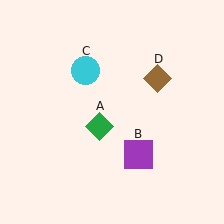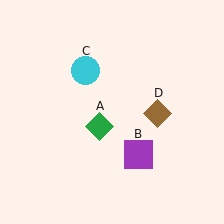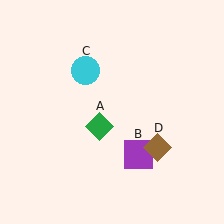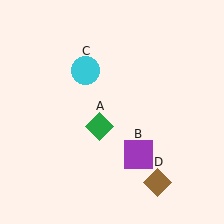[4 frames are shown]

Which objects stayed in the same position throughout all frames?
Green diamond (object A) and purple square (object B) and cyan circle (object C) remained stationary.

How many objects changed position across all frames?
1 object changed position: brown diamond (object D).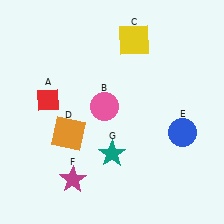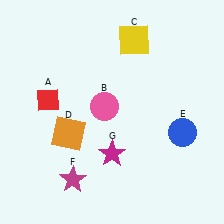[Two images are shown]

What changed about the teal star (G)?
In Image 1, G is teal. In Image 2, it changed to magenta.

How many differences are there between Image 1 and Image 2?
There is 1 difference between the two images.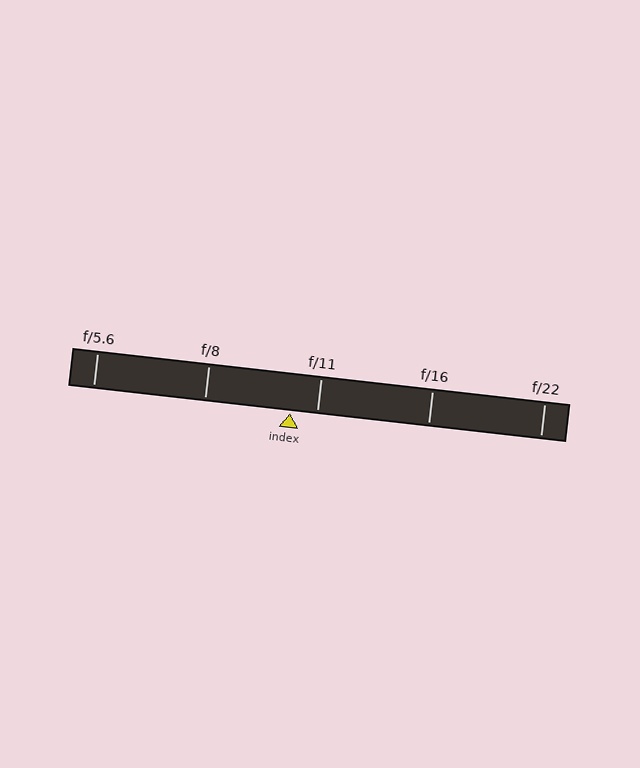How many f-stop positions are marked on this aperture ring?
There are 5 f-stop positions marked.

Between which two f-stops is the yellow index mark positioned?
The index mark is between f/8 and f/11.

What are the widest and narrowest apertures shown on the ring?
The widest aperture shown is f/5.6 and the narrowest is f/22.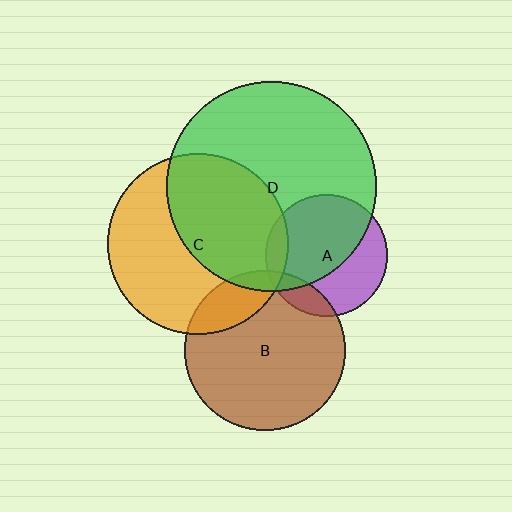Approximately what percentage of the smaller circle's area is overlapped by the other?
Approximately 60%.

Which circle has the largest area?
Circle D (green).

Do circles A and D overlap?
Yes.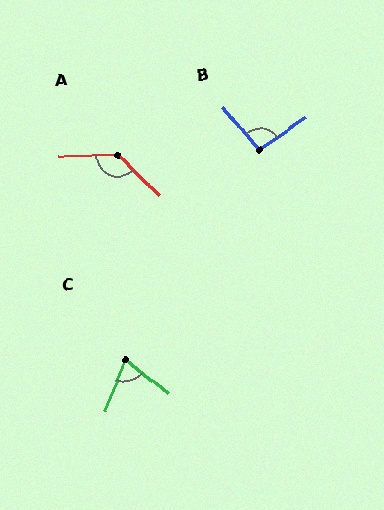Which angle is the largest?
A, at approximately 134 degrees.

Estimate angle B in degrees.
Approximately 95 degrees.